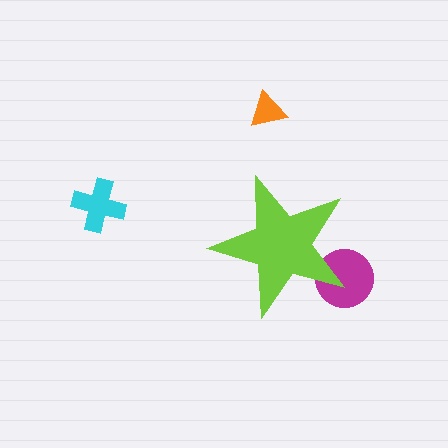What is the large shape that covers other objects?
A lime star.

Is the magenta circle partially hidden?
Yes, the magenta circle is partially hidden behind the lime star.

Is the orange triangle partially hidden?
No, the orange triangle is fully visible.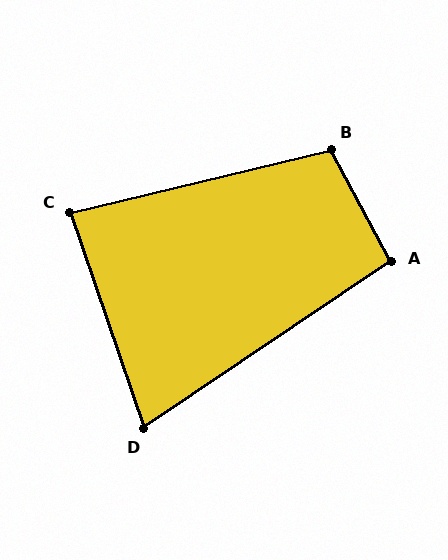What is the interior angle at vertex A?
Approximately 96 degrees (obtuse).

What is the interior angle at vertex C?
Approximately 84 degrees (acute).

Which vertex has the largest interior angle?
B, at approximately 105 degrees.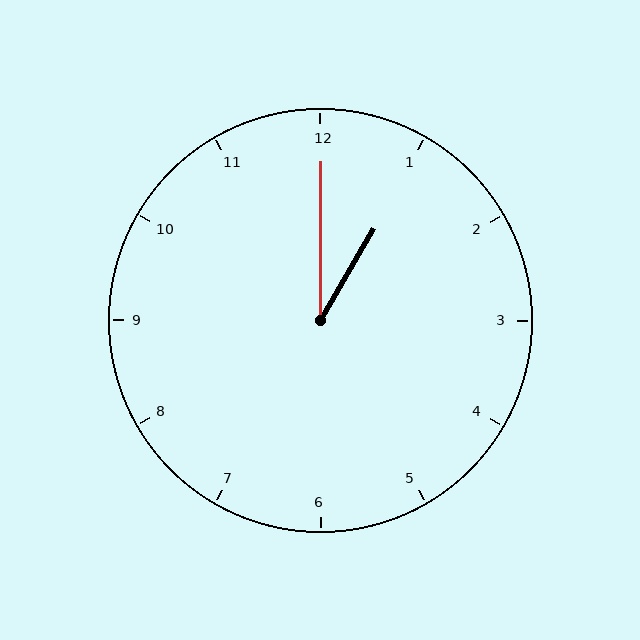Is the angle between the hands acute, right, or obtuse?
It is acute.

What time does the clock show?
1:00.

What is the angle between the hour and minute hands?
Approximately 30 degrees.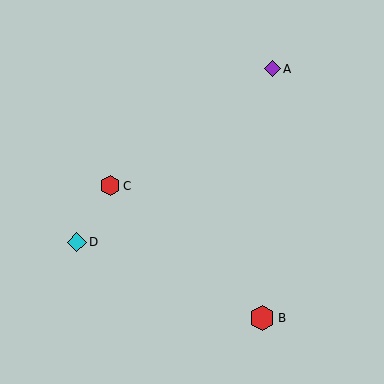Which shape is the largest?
The red hexagon (labeled B) is the largest.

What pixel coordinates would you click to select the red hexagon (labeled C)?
Click at (110, 186) to select the red hexagon C.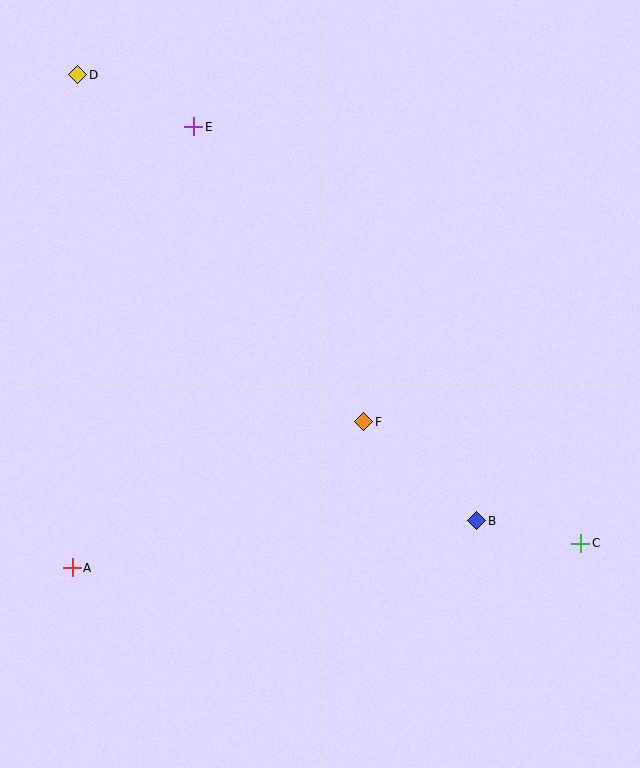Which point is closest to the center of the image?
Point F at (364, 422) is closest to the center.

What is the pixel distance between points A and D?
The distance between A and D is 493 pixels.